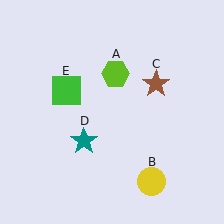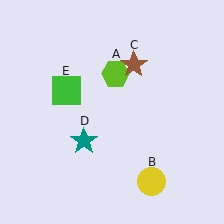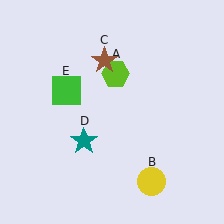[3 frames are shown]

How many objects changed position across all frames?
1 object changed position: brown star (object C).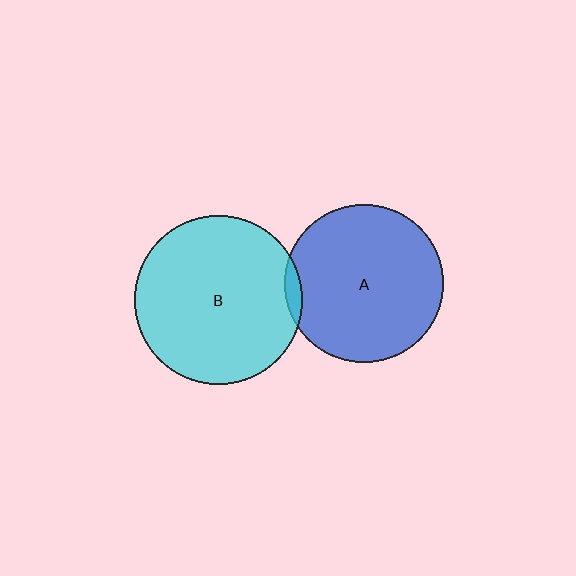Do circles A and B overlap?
Yes.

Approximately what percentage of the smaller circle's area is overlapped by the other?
Approximately 5%.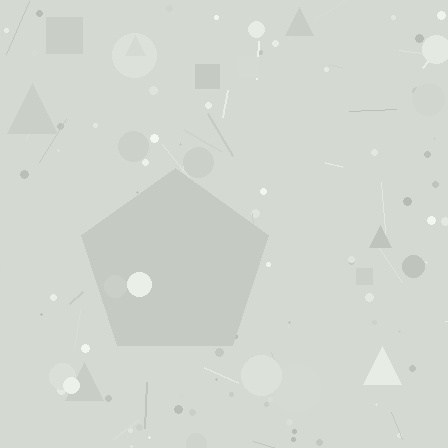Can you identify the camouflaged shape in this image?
The camouflaged shape is a pentagon.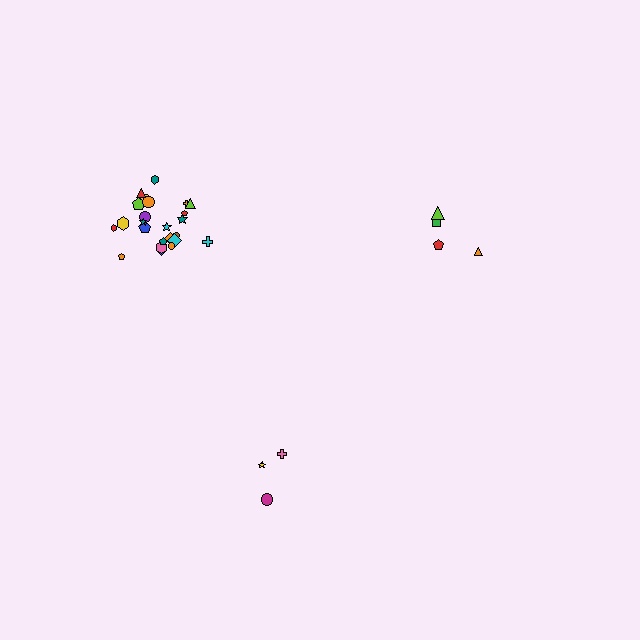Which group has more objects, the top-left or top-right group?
The top-left group.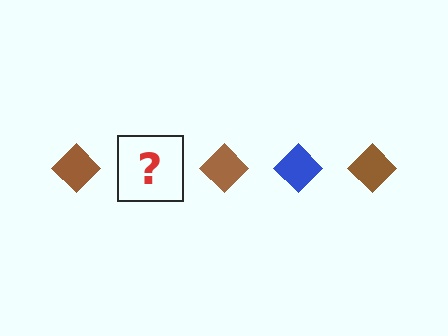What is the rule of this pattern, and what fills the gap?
The rule is that the pattern cycles through brown, blue diamonds. The gap should be filled with a blue diamond.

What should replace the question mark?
The question mark should be replaced with a blue diamond.